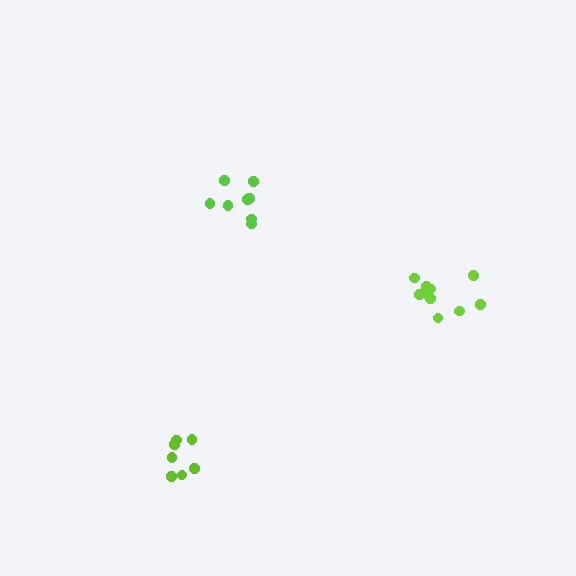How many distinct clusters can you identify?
There are 3 distinct clusters.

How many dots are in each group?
Group 1: 10 dots, Group 2: 7 dots, Group 3: 8 dots (25 total).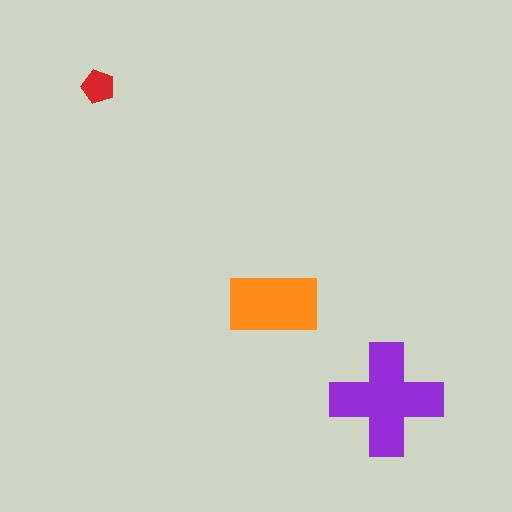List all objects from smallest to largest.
The red pentagon, the orange rectangle, the purple cross.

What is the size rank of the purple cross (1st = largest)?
1st.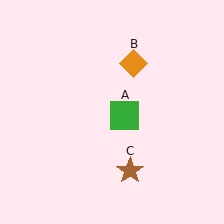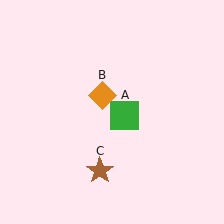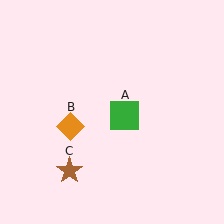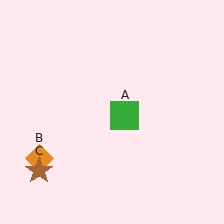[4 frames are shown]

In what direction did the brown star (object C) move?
The brown star (object C) moved left.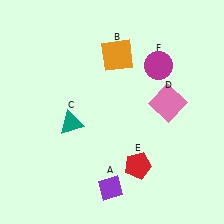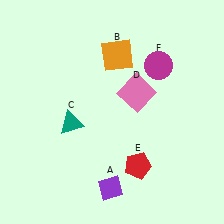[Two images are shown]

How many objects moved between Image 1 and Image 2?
1 object moved between the two images.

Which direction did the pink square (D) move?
The pink square (D) moved left.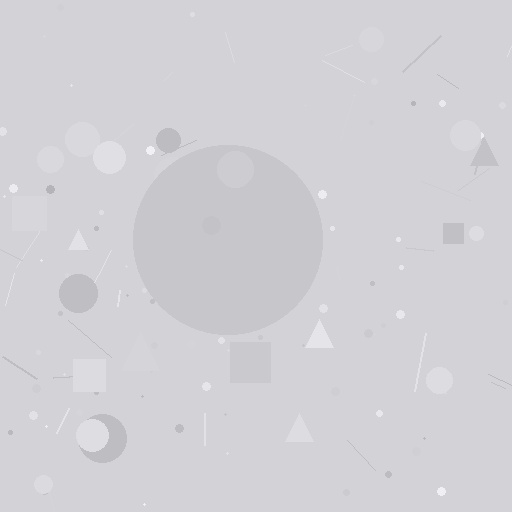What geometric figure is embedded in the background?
A circle is embedded in the background.